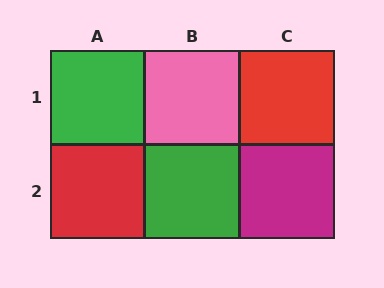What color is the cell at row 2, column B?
Green.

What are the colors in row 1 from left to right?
Green, pink, red.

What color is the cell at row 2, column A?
Red.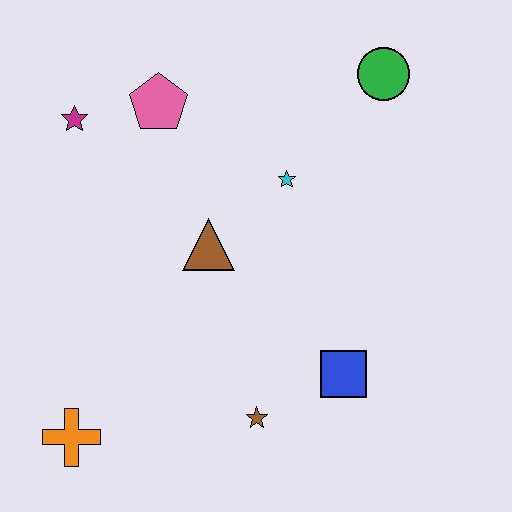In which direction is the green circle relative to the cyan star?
The green circle is above the cyan star.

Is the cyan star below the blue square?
No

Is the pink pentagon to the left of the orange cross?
No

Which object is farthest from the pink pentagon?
The orange cross is farthest from the pink pentagon.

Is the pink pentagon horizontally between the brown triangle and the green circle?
No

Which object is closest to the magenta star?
The pink pentagon is closest to the magenta star.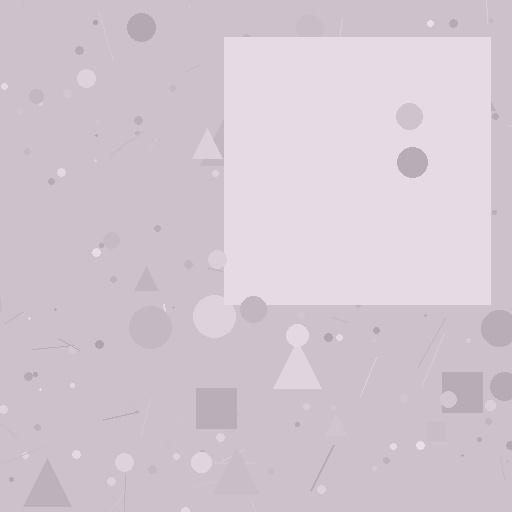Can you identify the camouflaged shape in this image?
The camouflaged shape is a square.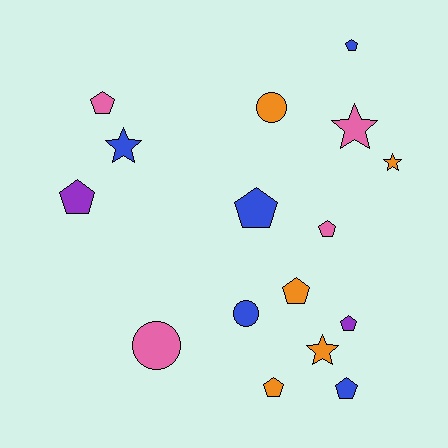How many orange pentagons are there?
There are 2 orange pentagons.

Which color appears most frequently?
Blue, with 5 objects.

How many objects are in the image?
There are 16 objects.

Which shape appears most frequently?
Pentagon, with 9 objects.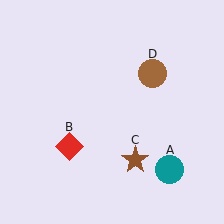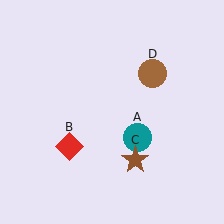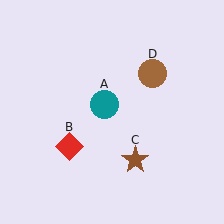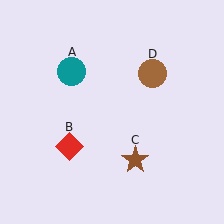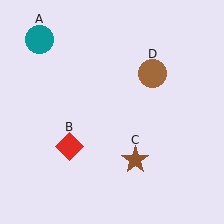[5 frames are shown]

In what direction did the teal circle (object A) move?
The teal circle (object A) moved up and to the left.